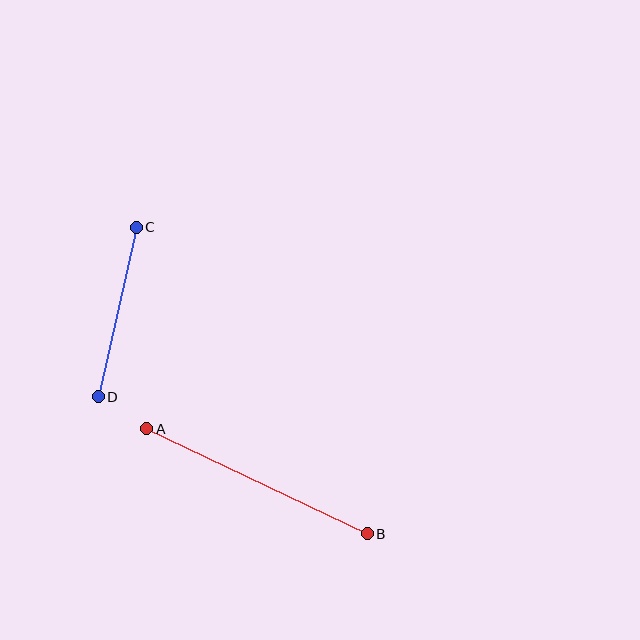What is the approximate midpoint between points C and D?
The midpoint is at approximately (117, 312) pixels.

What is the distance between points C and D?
The distance is approximately 173 pixels.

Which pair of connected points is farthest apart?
Points A and B are farthest apart.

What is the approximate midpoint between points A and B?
The midpoint is at approximately (257, 481) pixels.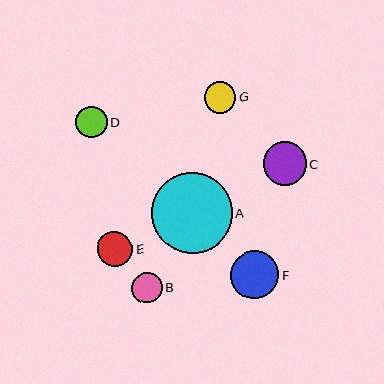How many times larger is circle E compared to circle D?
Circle E is approximately 1.1 times the size of circle D.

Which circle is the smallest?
Circle B is the smallest with a size of approximately 31 pixels.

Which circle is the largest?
Circle A is the largest with a size of approximately 81 pixels.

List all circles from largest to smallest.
From largest to smallest: A, F, C, E, G, D, B.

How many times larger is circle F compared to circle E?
Circle F is approximately 1.4 times the size of circle E.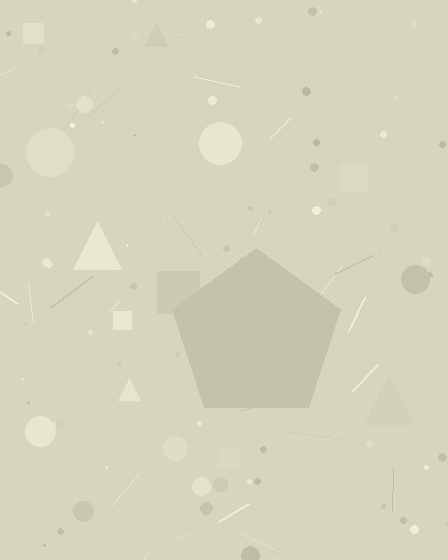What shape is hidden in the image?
A pentagon is hidden in the image.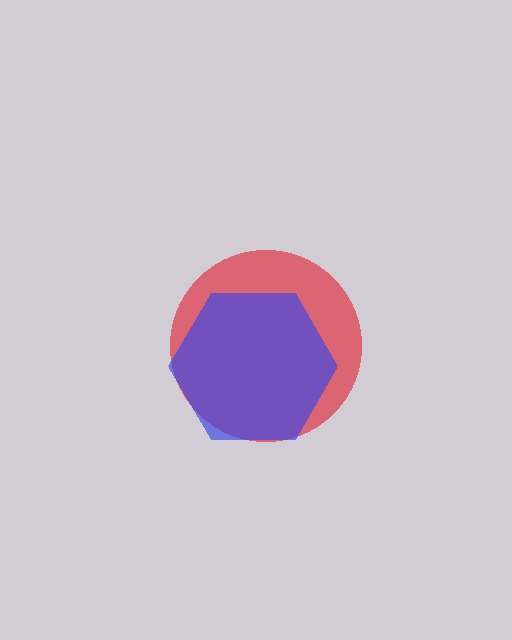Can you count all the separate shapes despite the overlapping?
Yes, there are 2 separate shapes.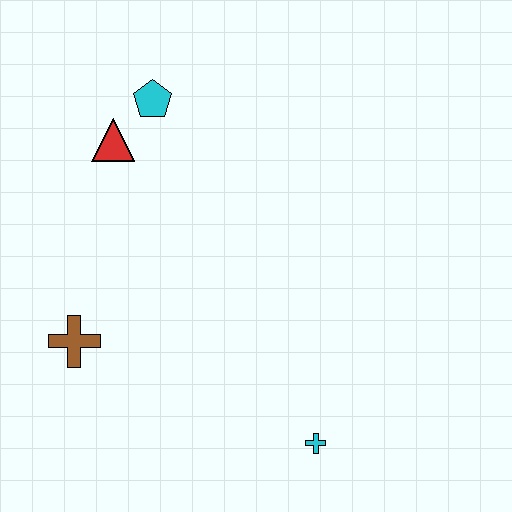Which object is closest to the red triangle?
The cyan pentagon is closest to the red triangle.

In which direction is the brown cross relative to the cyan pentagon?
The brown cross is below the cyan pentagon.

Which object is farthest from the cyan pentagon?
The cyan cross is farthest from the cyan pentagon.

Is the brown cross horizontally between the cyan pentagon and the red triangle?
No